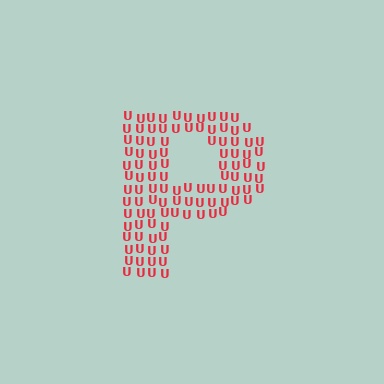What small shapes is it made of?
It is made of small letter U's.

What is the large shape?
The large shape is the letter P.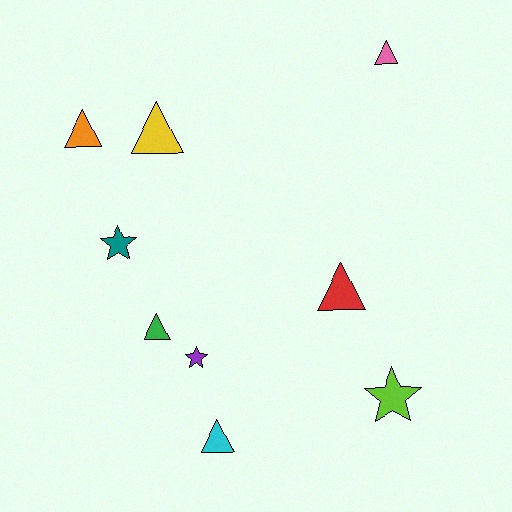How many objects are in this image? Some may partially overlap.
There are 9 objects.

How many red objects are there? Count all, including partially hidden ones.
There is 1 red object.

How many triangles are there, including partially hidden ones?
There are 6 triangles.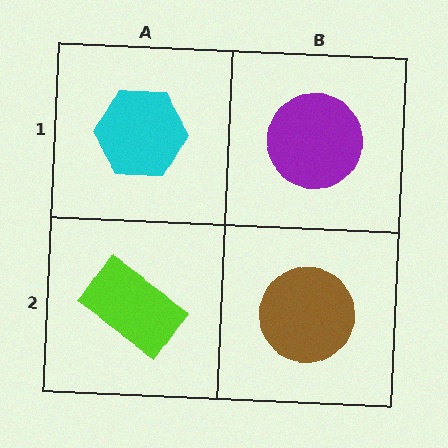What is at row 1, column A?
A cyan hexagon.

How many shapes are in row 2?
2 shapes.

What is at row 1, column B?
A purple circle.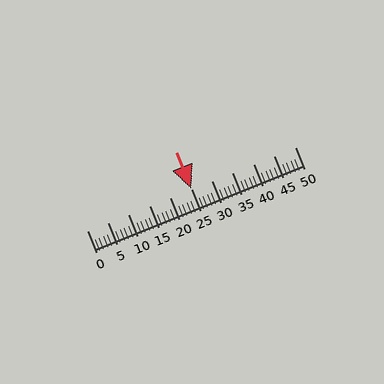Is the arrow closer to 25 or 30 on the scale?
The arrow is closer to 25.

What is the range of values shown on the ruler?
The ruler shows values from 0 to 50.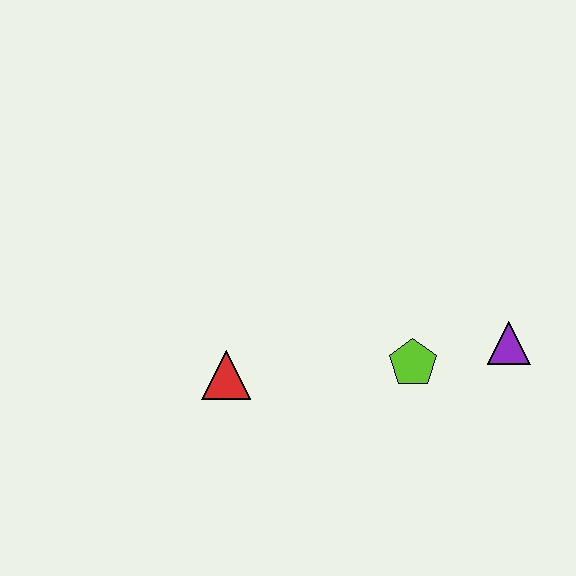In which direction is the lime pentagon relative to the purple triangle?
The lime pentagon is to the left of the purple triangle.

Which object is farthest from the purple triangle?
The red triangle is farthest from the purple triangle.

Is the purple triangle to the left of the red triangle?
No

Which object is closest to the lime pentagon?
The purple triangle is closest to the lime pentagon.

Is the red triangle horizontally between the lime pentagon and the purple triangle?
No